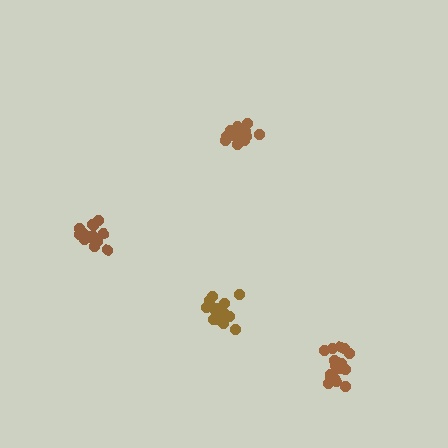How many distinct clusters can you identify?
There are 4 distinct clusters.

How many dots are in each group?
Group 1: 16 dots, Group 2: 17 dots, Group 3: 16 dots, Group 4: 14 dots (63 total).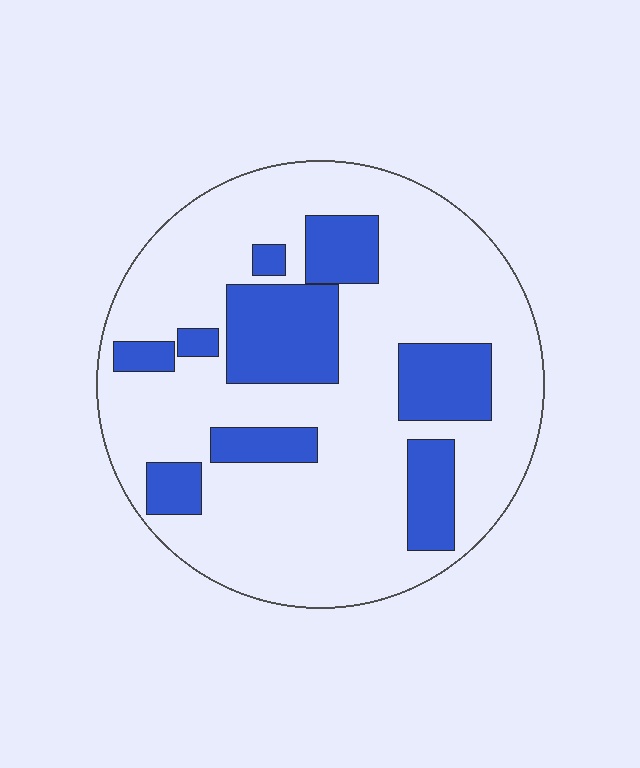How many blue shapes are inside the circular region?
9.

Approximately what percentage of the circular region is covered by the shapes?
Approximately 25%.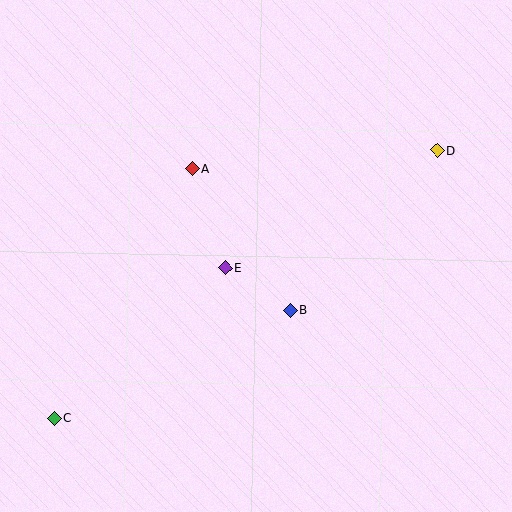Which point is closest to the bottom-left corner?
Point C is closest to the bottom-left corner.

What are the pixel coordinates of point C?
Point C is at (54, 418).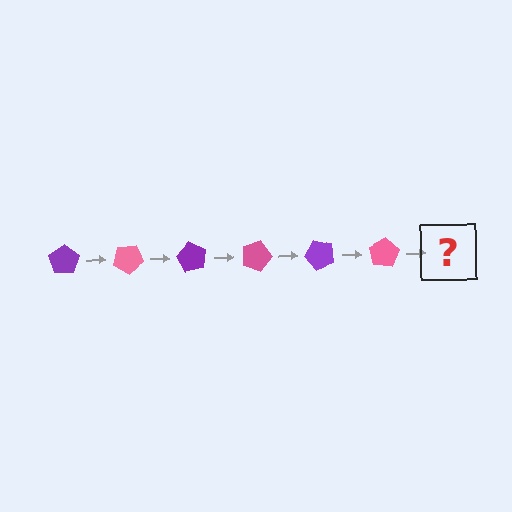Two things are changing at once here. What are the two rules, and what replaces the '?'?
The two rules are that it rotates 30 degrees each step and the color cycles through purple and pink. The '?' should be a purple pentagon, rotated 180 degrees from the start.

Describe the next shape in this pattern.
It should be a purple pentagon, rotated 180 degrees from the start.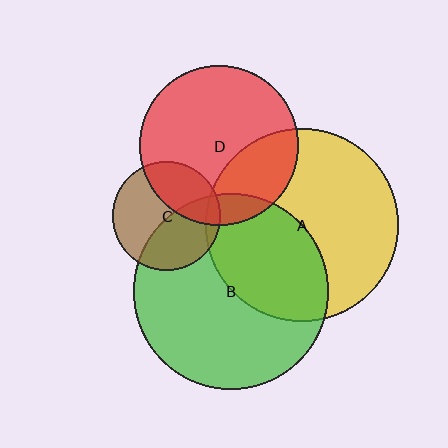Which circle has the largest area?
Circle B (green).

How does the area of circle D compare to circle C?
Approximately 2.1 times.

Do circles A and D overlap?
Yes.